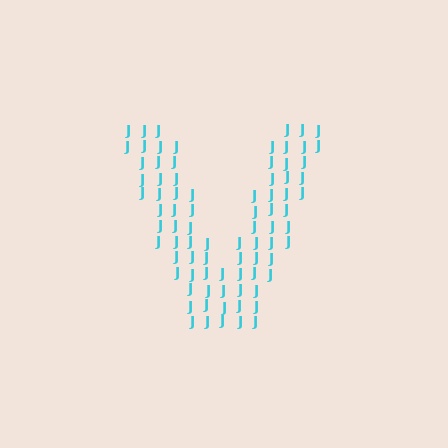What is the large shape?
The large shape is the letter V.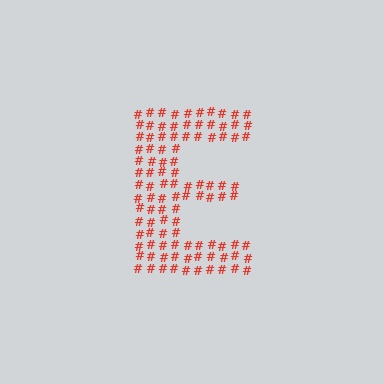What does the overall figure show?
The overall figure shows the letter E.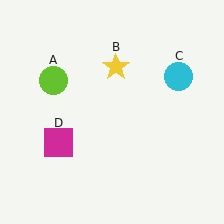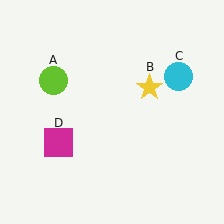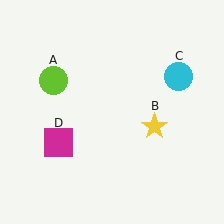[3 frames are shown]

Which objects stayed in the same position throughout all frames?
Lime circle (object A) and cyan circle (object C) and magenta square (object D) remained stationary.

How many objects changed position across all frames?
1 object changed position: yellow star (object B).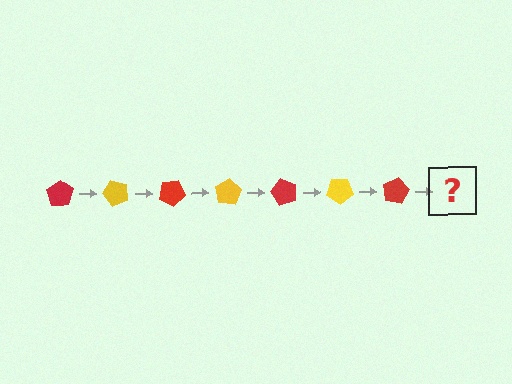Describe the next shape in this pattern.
It should be a yellow pentagon, rotated 350 degrees from the start.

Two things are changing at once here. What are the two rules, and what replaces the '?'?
The two rules are that it rotates 50 degrees each step and the color cycles through red and yellow. The '?' should be a yellow pentagon, rotated 350 degrees from the start.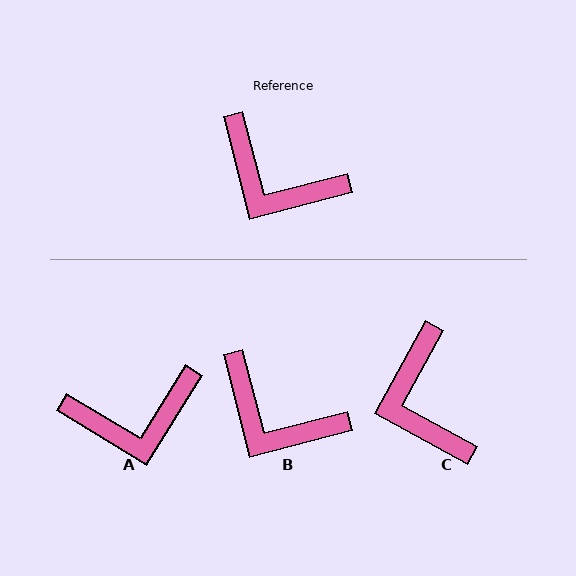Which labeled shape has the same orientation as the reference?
B.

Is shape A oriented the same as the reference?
No, it is off by about 44 degrees.